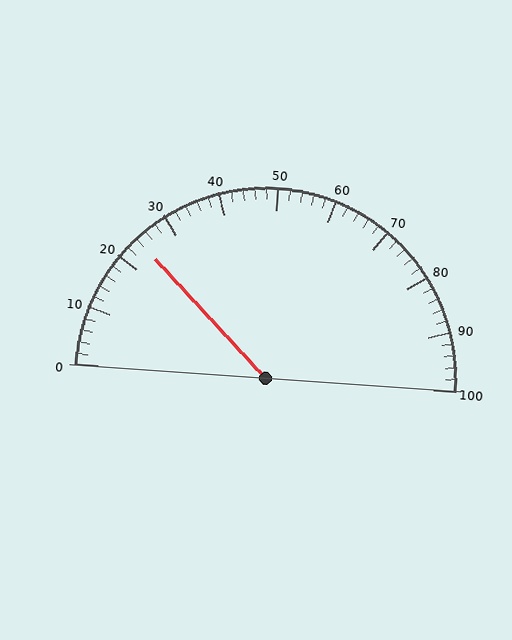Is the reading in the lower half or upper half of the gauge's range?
The reading is in the lower half of the range (0 to 100).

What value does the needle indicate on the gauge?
The needle indicates approximately 24.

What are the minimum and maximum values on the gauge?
The gauge ranges from 0 to 100.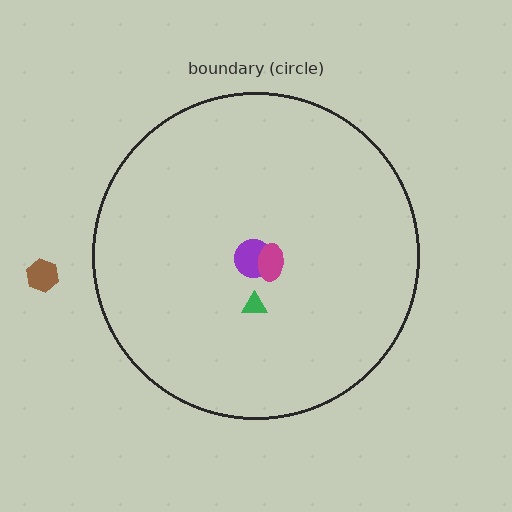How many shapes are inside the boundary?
3 inside, 1 outside.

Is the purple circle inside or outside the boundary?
Inside.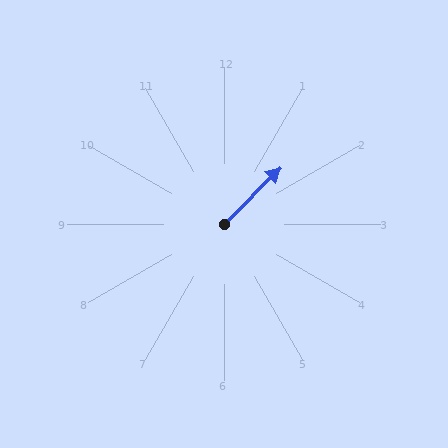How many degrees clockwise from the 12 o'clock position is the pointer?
Approximately 45 degrees.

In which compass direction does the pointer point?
Northeast.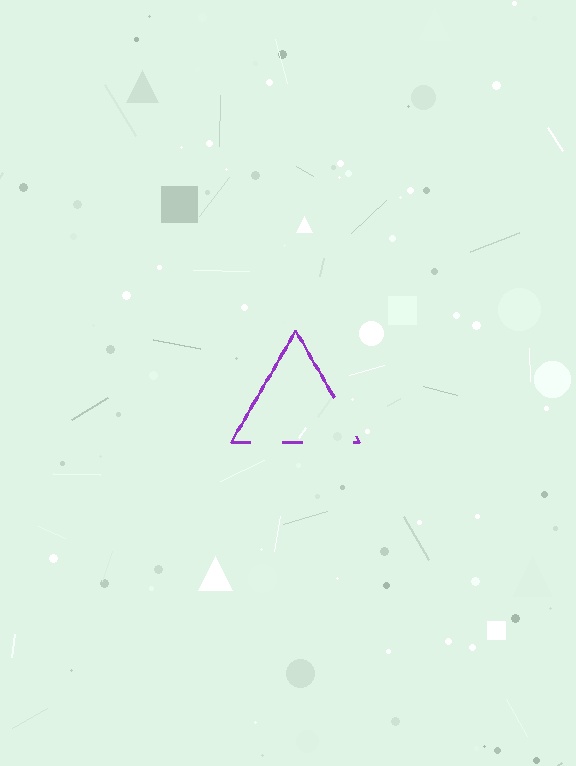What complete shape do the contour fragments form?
The contour fragments form a triangle.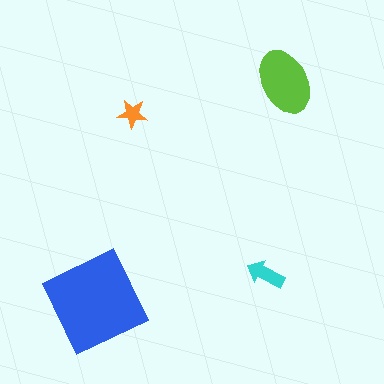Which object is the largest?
The blue square.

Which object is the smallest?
The orange star.